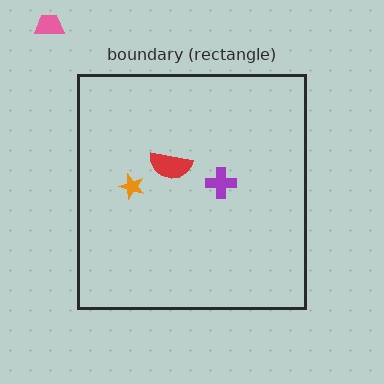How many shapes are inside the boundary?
3 inside, 1 outside.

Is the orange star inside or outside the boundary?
Inside.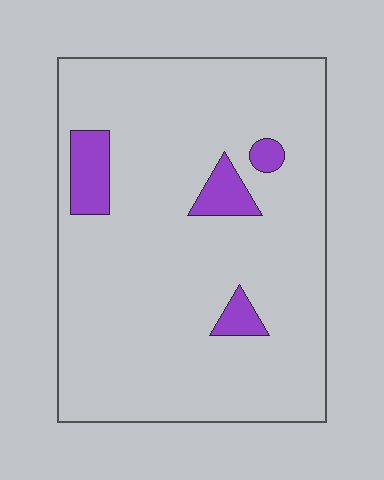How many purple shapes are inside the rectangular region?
4.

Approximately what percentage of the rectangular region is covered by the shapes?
Approximately 10%.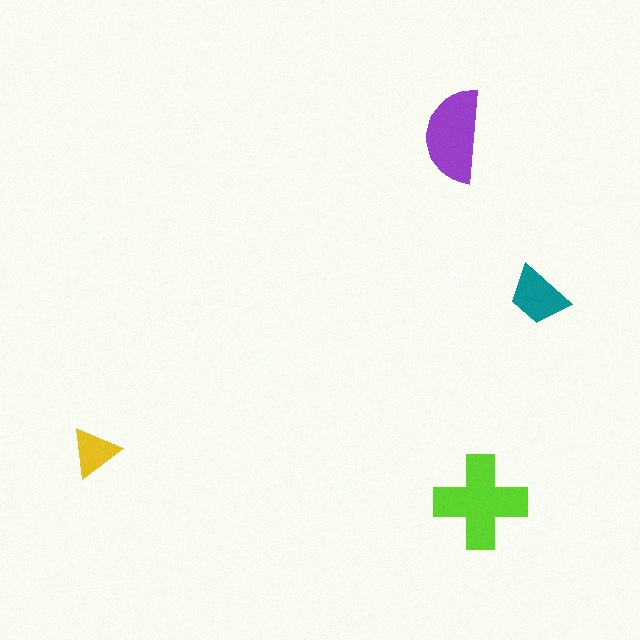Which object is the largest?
The lime cross.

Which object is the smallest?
The yellow triangle.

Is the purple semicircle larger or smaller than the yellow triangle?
Larger.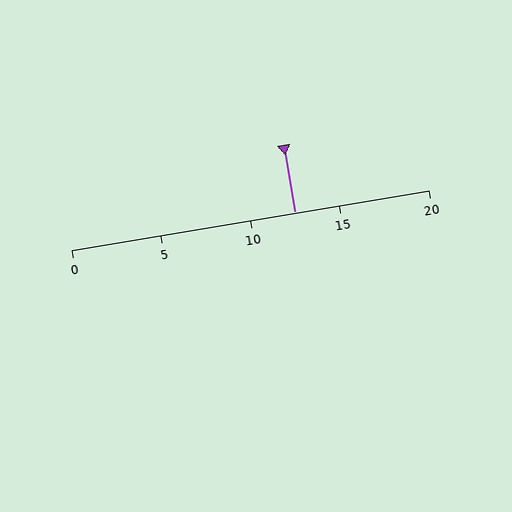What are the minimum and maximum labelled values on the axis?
The axis runs from 0 to 20.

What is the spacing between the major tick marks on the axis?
The major ticks are spaced 5 apart.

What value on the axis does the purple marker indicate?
The marker indicates approximately 12.5.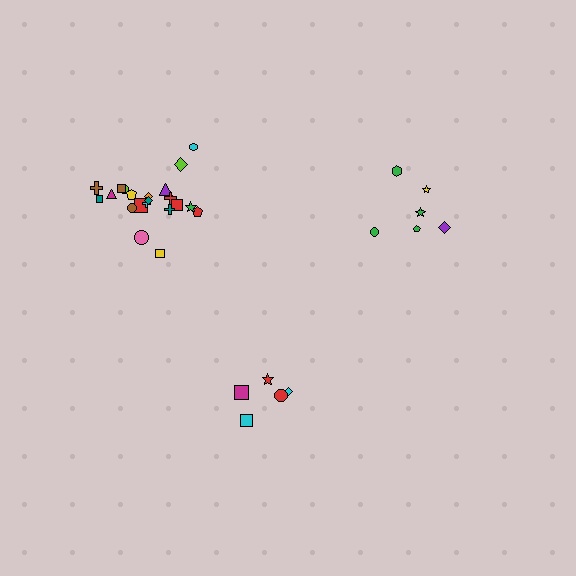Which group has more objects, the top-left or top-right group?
The top-left group.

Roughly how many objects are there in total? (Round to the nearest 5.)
Roughly 35 objects in total.